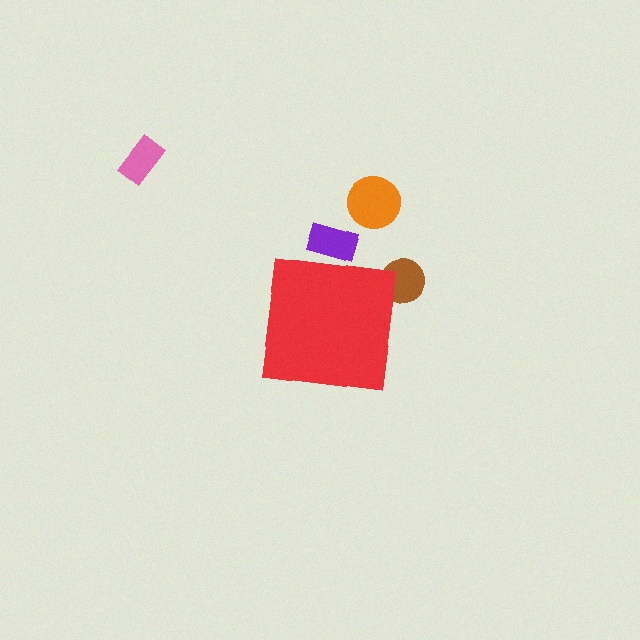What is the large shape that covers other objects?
A red square.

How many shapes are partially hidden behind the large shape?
2 shapes are partially hidden.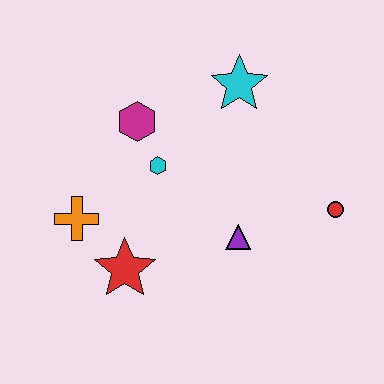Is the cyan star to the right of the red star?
Yes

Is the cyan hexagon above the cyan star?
No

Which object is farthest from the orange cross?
The red circle is farthest from the orange cross.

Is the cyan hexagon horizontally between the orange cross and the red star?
No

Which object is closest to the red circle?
The purple triangle is closest to the red circle.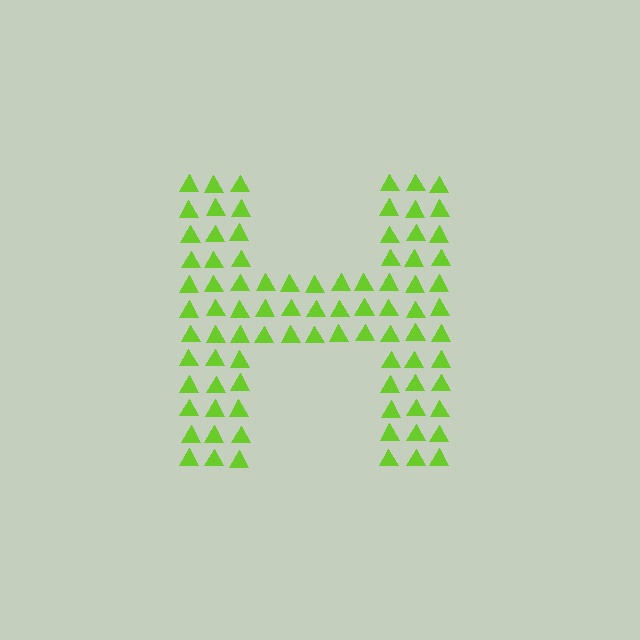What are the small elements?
The small elements are triangles.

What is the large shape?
The large shape is the letter H.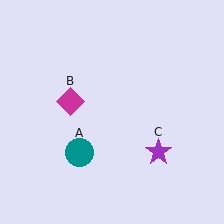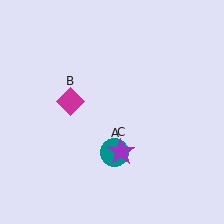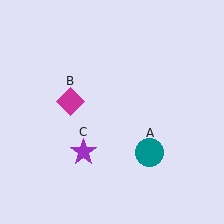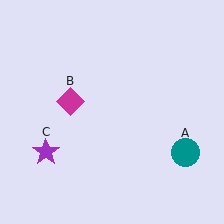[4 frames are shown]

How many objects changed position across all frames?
2 objects changed position: teal circle (object A), purple star (object C).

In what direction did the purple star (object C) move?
The purple star (object C) moved left.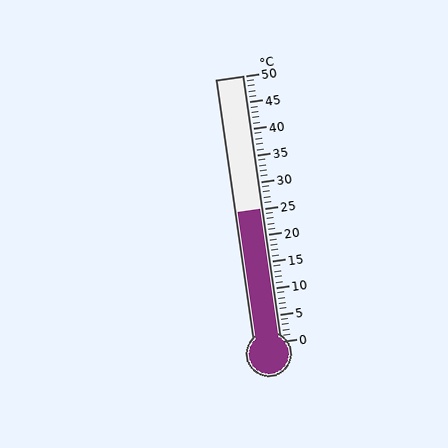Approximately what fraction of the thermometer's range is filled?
The thermometer is filled to approximately 50% of its range.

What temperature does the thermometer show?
The thermometer shows approximately 25°C.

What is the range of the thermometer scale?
The thermometer scale ranges from 0°C to 50°C.